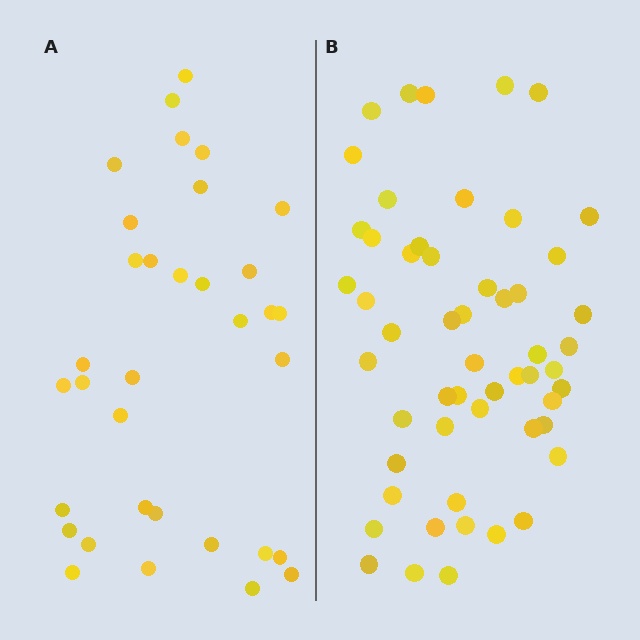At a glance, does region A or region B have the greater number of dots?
Region B (the right region) has more dots.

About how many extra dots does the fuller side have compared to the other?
Region B has approximately 20 more dots than region A.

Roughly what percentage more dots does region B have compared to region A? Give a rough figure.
About 60% more.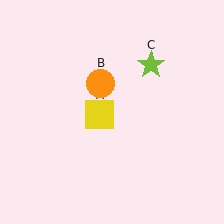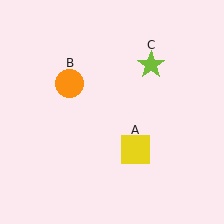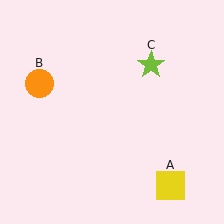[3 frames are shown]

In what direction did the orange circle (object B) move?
The orange circle (object B) moved left.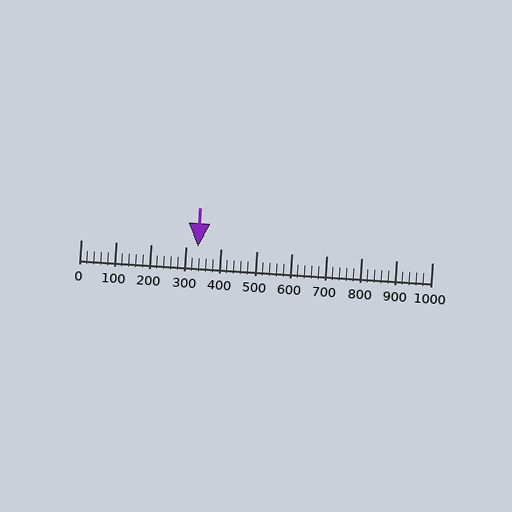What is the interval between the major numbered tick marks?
The major tick marks are spaced 100 units apart.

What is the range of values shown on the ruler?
The ruler shows values from 0 to 1000.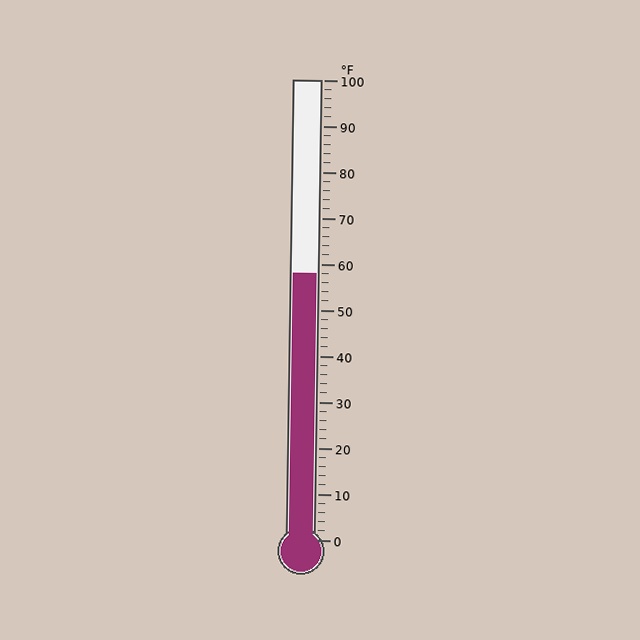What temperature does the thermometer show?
The thermometer shows approximately 58°F.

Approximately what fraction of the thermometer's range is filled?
The thermometer is filled to approximately 60% of its range.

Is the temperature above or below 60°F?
The temperature is below 60°F.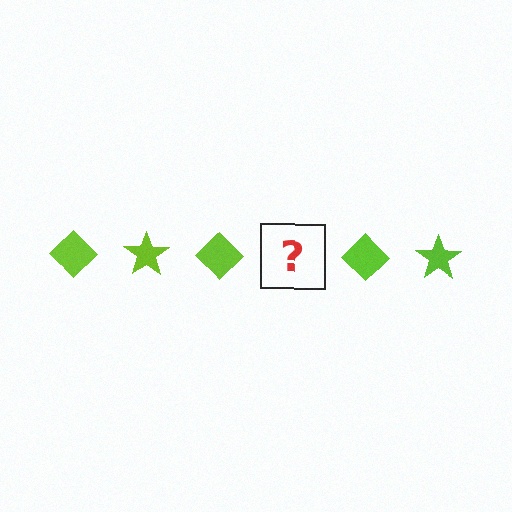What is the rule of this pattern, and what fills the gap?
The rule is that the pattern cycles through diamond, star shapes in lime. The gap should be filled with a lime star.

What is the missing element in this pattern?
The missing element is a lime star.